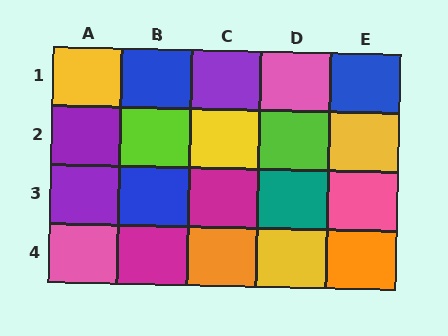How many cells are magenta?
2 cells are magenta.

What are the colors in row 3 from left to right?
Purple, blue, magenta, teal, pink.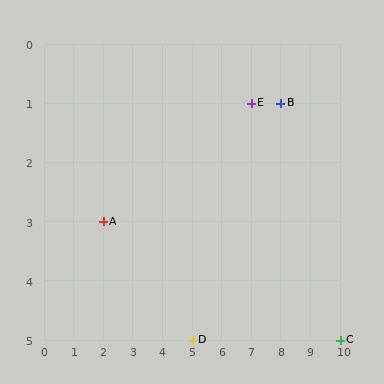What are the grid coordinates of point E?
Point E is at grid coordinates (7, 1).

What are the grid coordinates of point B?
Point B is at grid coordinates (8, 1).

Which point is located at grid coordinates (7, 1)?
Point E is at (7, 1).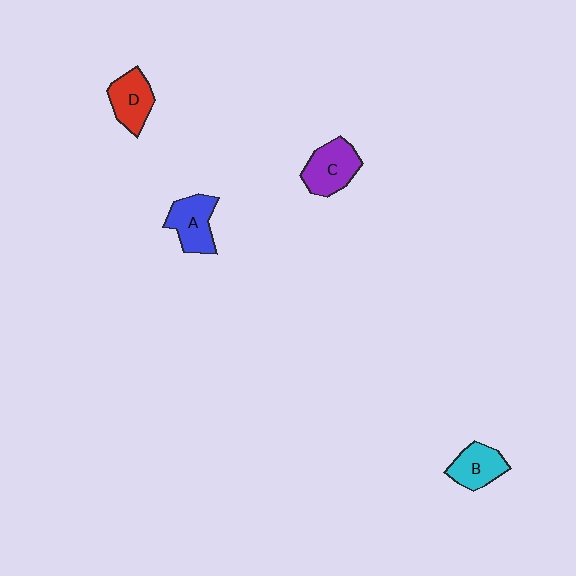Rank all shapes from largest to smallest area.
From largest to smallest: C (purple), A (blue), D (red), B (cyan).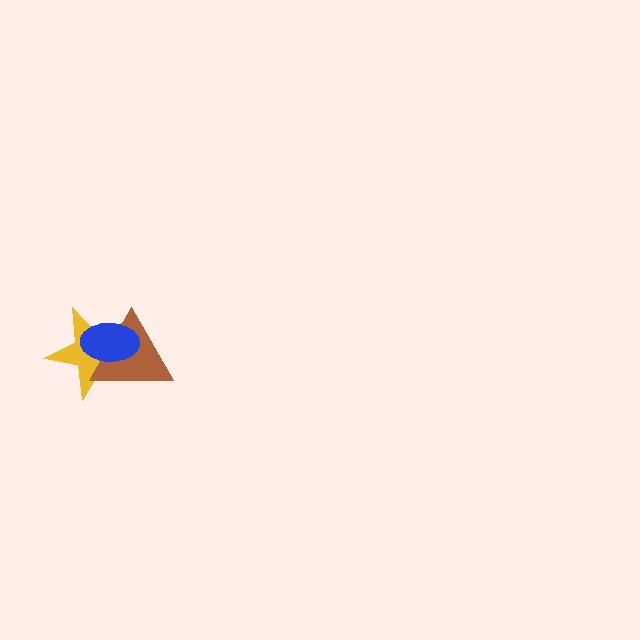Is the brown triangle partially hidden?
Yes, it is partially covered by another shape.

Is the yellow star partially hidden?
Yes, it is partially covered by another shape.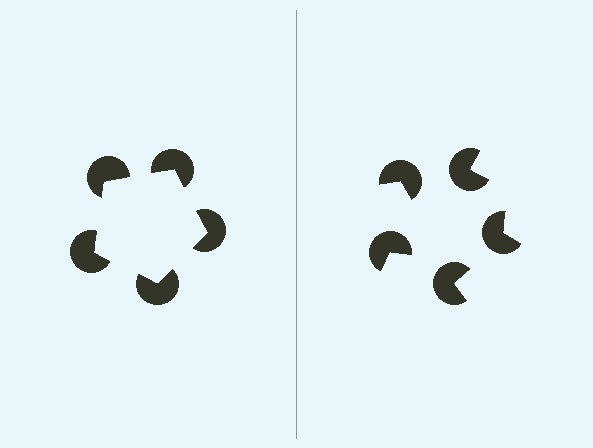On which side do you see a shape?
An illusory pentagon appears on the left side. On the right side the wedge cuts are rotated, so no coherent shape forms.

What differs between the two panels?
The pac-man discs are positioned identically on both sides; only the wedge orientations differ. On the left they align to a pentagon; on the right they are misaligned.